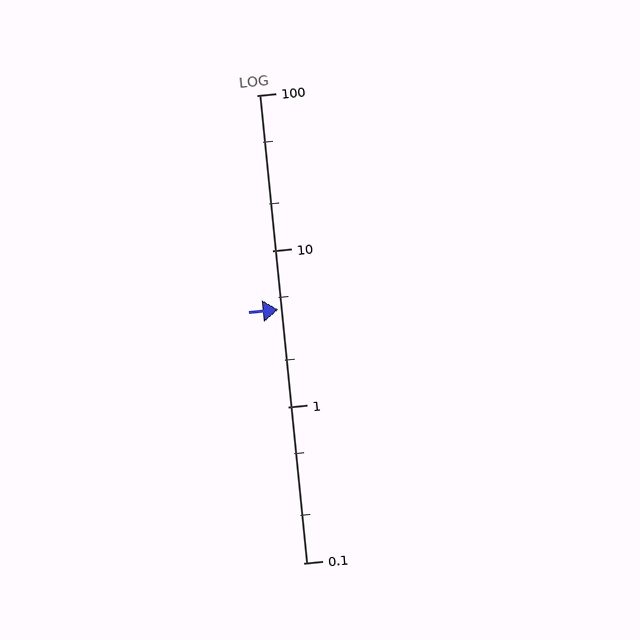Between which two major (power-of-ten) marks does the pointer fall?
The pointer is between 1 and 10.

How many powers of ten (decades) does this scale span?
The scale spans 3 decades, from 0.1 to 100.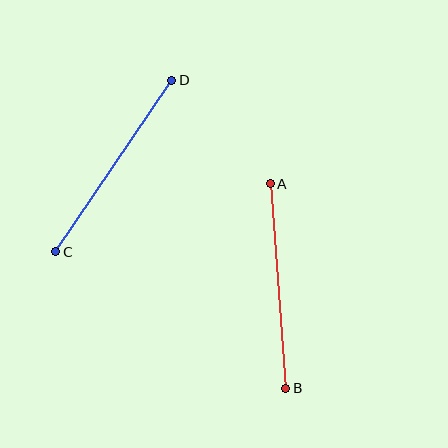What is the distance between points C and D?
The distance is approximately 207 pixels.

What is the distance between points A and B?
The distance is approximately 205 pixels.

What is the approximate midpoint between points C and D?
The midpoint is at approximately (114, 166) pixels.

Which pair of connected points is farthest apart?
Points C and D are farthest apart.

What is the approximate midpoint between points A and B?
The midpoint is at approximately (278, 286) pixels.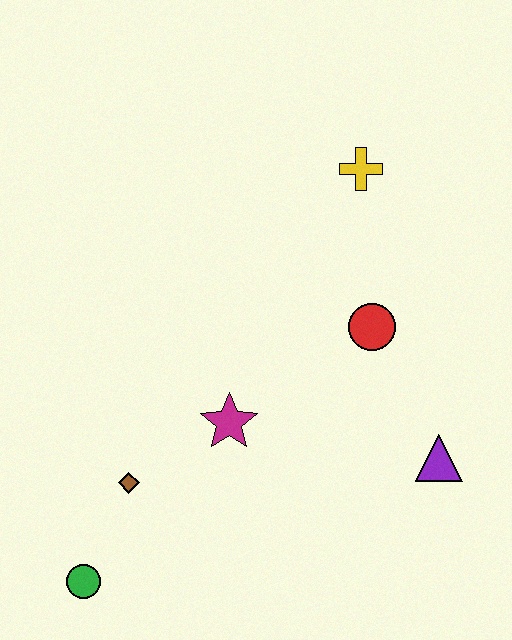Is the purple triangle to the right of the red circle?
Yes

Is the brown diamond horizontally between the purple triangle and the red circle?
No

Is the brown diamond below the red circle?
Yes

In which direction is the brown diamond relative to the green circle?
The brown diamond is above the green circle.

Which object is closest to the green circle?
The brown diamond is closest to the green circle.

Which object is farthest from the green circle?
The yellow cross is farthest from the green circle.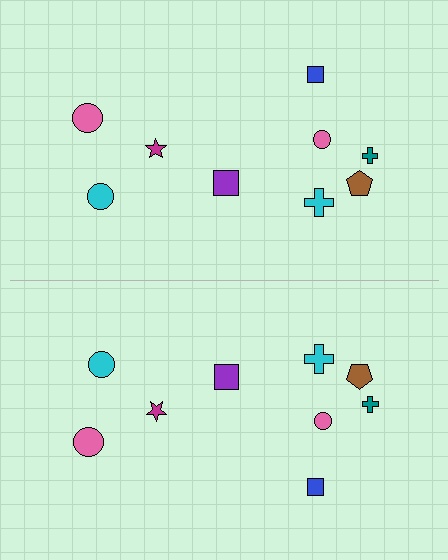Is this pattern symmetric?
Yes, this pattern has bilateral (reflection) symmetry.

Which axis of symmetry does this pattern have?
The pattern has a horizontal axis of symmetry running through the center of the image.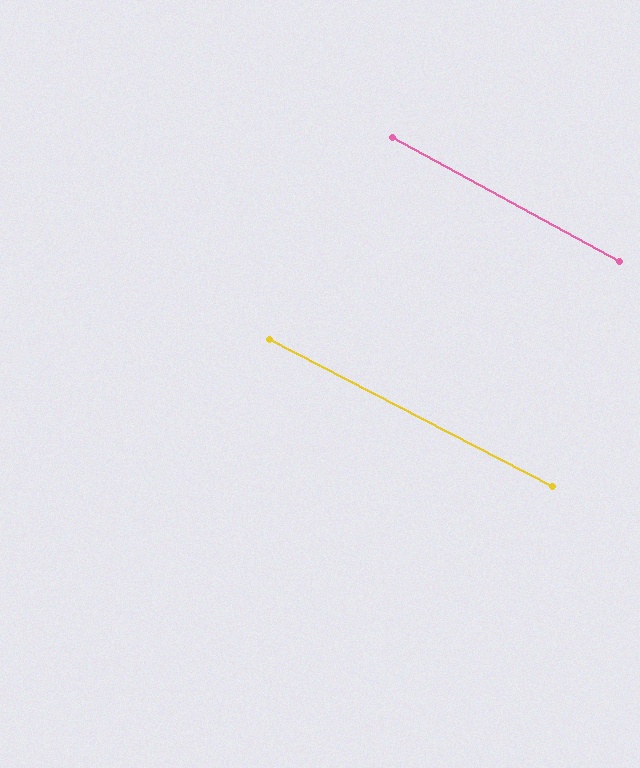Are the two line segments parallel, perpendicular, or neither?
Parallel — their directions differ by only 1.4°.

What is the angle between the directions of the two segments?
Approximately 1 degree.